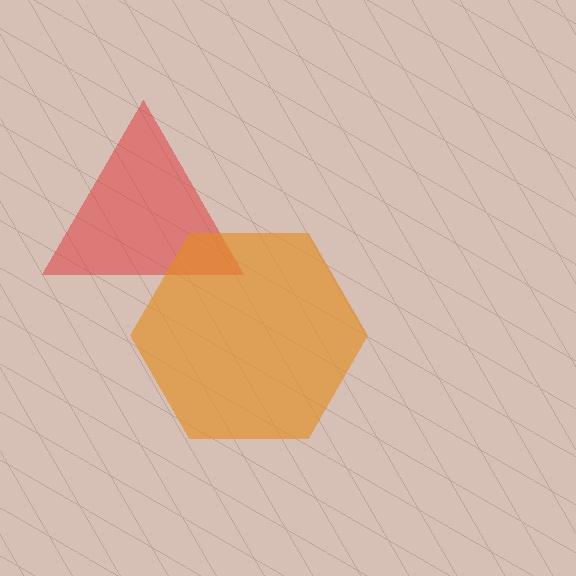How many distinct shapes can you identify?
There are 2 distinct shapes: a red triangle, an orange hexagon.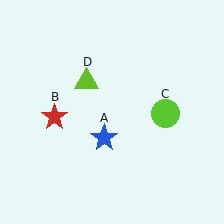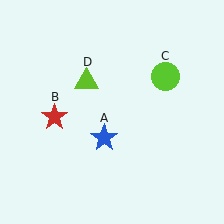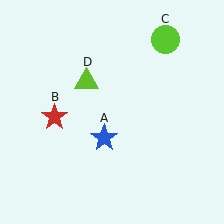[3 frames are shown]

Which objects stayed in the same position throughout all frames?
Blue star (object A) and red star (object B) and lime triangle (object D) remained stationary.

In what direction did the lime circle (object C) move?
The lime circle (object C) moved up.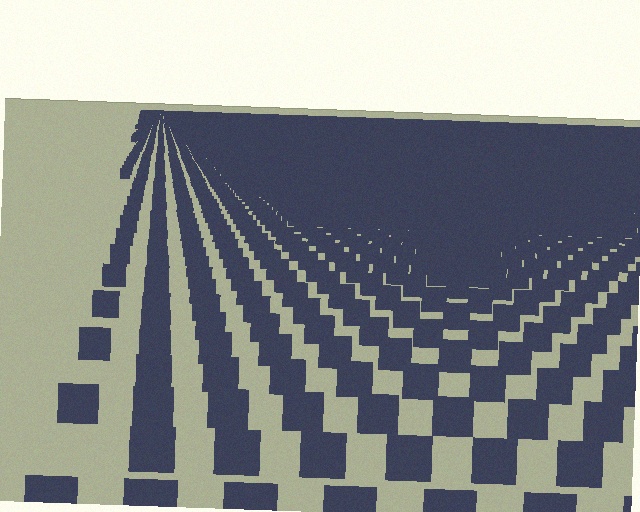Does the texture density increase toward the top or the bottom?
Density increases toward the top.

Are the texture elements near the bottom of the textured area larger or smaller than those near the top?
Larger. Near the bottom, elements are closer to the viewer and appear at a bigger on-screen size.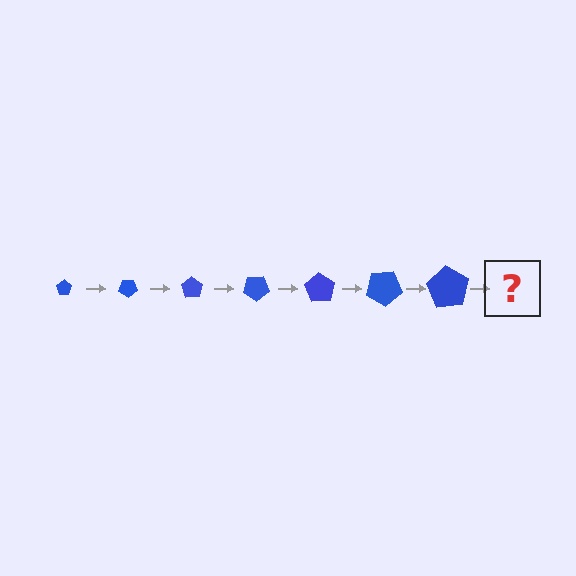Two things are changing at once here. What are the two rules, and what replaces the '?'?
The two rules are that the pentagon grows larger each step and it rotates 35 degrees each step. The '?' should be a pentagon, larger than the previous one and rotated 245 degrees from the start.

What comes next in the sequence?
The next element should be a pentagon, larger than the previous one and rotated 245 degrees from the start.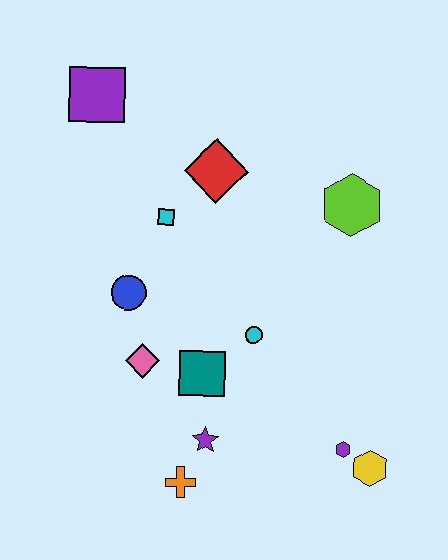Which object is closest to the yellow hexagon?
The purple hexagon is closest to the yellow hexagon.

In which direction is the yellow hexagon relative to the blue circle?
The yellow hexagon is to the right of the blue circle.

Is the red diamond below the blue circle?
No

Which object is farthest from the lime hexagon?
The orange cross is farthest from the lime hexagon.